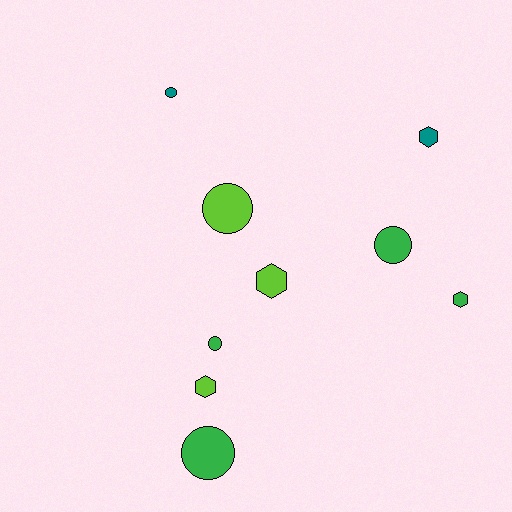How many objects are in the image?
There are 9 objects.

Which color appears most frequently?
Green, with 4 objects.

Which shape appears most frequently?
Circle, with 5 objects.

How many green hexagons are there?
There is 1 green hexagon.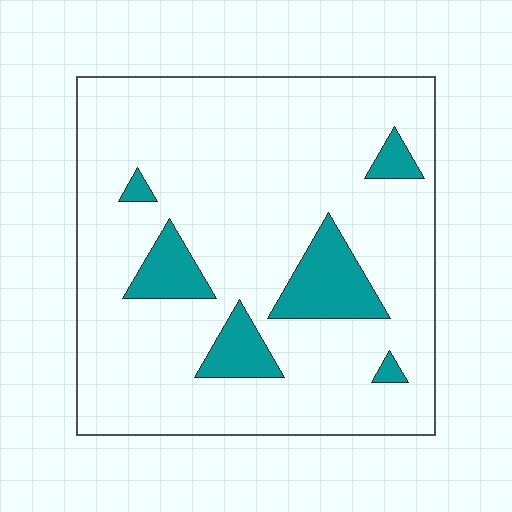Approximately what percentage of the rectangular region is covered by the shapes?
Approximately 15%.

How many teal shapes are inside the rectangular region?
6.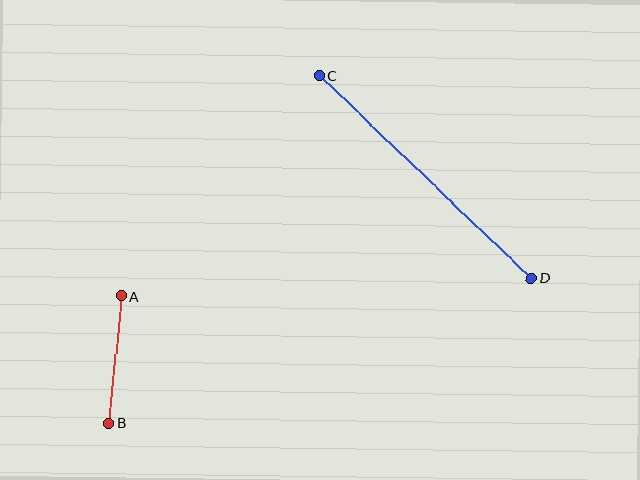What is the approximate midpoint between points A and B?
The midpoint is at approximately (115, 360) pixels.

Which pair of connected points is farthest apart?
Points C and D are farthest apart.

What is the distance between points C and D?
The distance is approximately 293 pixels.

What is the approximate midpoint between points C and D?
The midpoint is at approximately (425, 177) pixels.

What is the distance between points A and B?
The distance is approximately 128 pixels.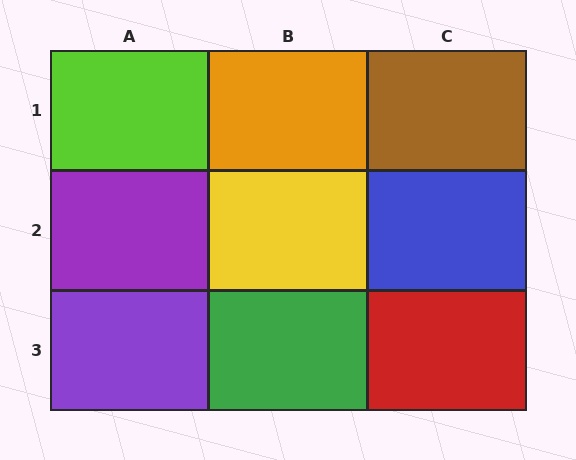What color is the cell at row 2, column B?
Yellow.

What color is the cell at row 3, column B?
Green.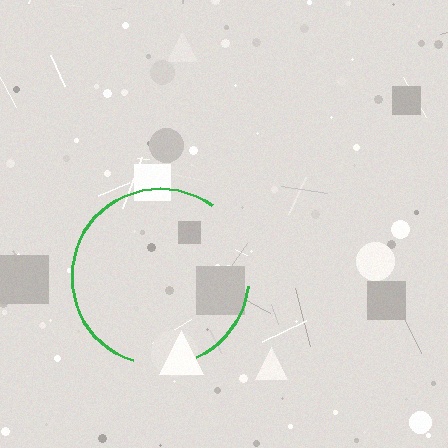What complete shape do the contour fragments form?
The contour fragments form a circle.